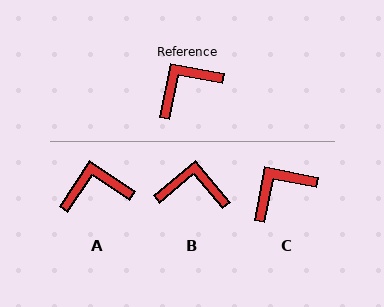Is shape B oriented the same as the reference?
No, it is off by about 39 degrees.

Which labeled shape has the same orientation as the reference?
C.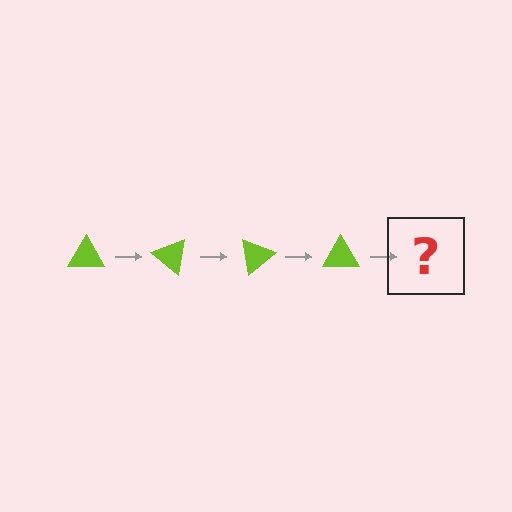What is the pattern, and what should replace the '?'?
The pattern is that the triangle rotates 40 degrees each step. The '?' should be a lime triangle rotated 160 degrees.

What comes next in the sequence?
The next element should be a lime triangle rotated 160 degrees.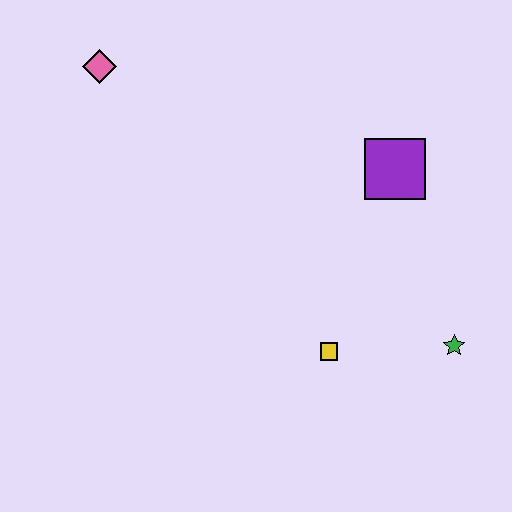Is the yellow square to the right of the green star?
No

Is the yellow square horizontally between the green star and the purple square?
No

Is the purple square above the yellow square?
Yes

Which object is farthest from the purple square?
The pink diamond is farthest from the purple square.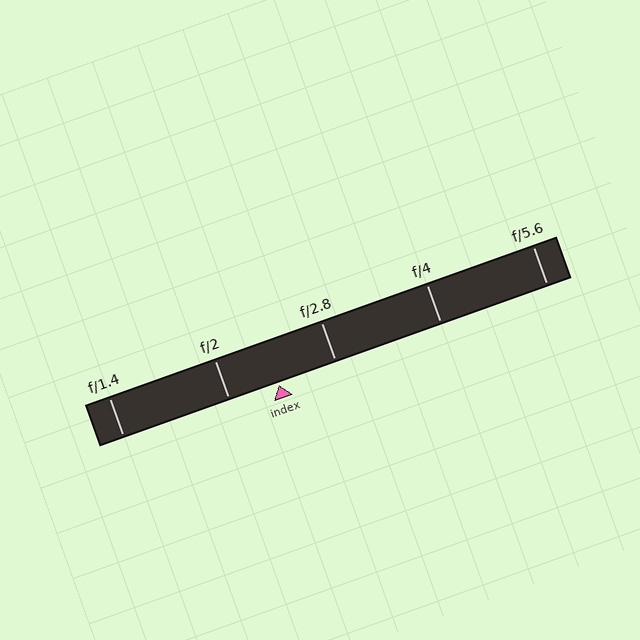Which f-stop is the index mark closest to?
The index mark is closest to f/2.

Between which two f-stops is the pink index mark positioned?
The index mark is between f/2 and f/2.8.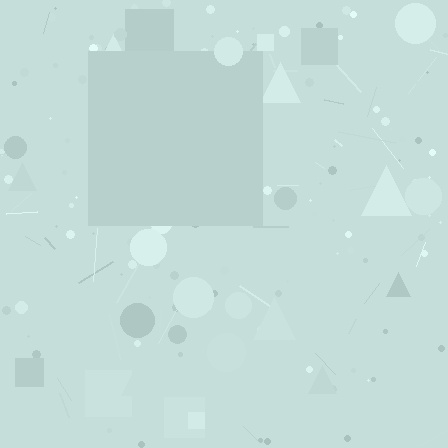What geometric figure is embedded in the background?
A square is embedded in the background.